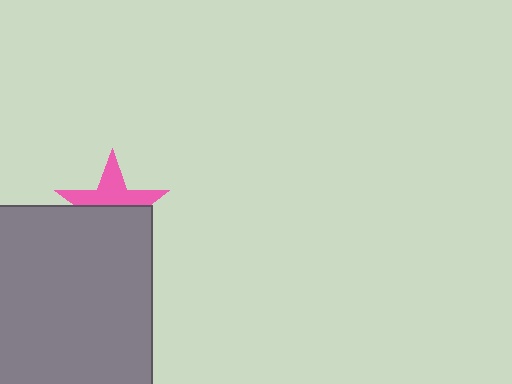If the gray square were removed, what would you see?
You would see the complete pink star.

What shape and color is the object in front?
The object in front is a gray square.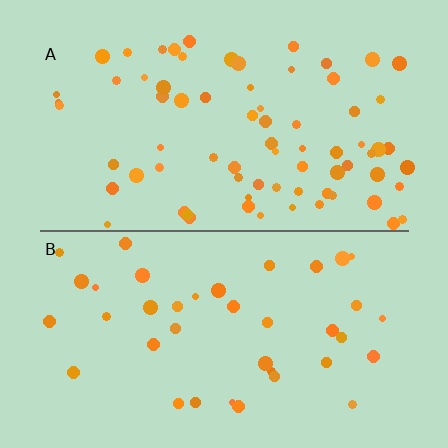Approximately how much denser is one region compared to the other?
Approximately 1.9× — region A over region B.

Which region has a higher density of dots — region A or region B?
A (the top).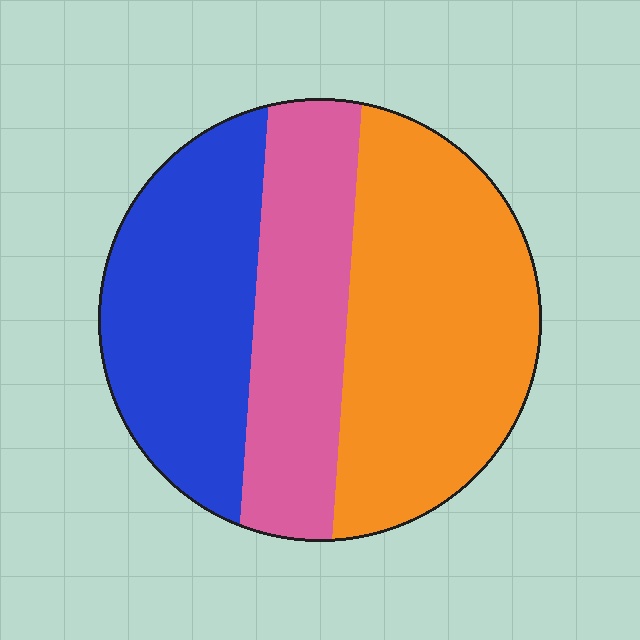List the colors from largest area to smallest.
From largest to smallest: orange, blue, pink.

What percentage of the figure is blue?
Blue takes up about one third (1/3) of the figure.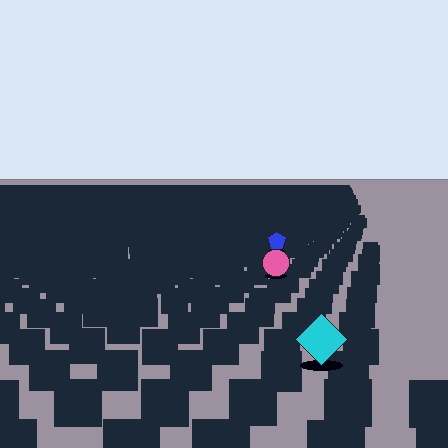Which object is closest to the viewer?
The cyan diamond is closest. The texture marks near it are larger and more spread out.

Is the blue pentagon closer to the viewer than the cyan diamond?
No. The cyan diamond is closer — you can tell from the texture gradient: the ground texture is coarser near it.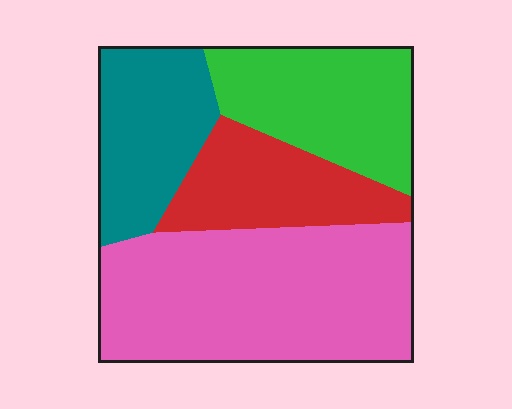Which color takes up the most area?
Pink, at roughly 40%.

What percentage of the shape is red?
Red takes up about one sixth (1/6) of the shape.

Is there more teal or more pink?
Pink.